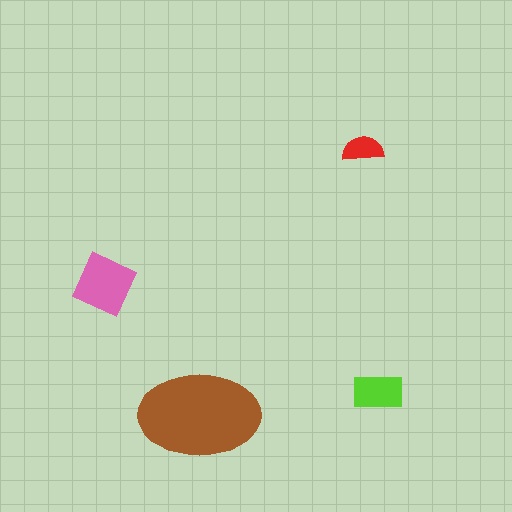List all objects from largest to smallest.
The brown ellipse, the pink diamond, the lime rectangle, the red semicircle.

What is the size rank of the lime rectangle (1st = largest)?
3rd.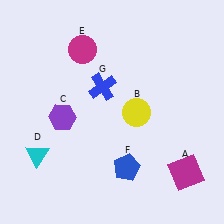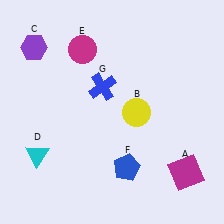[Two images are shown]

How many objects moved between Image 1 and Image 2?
1 object moved between the two images.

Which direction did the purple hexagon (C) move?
The purple hexagon (C) moved up.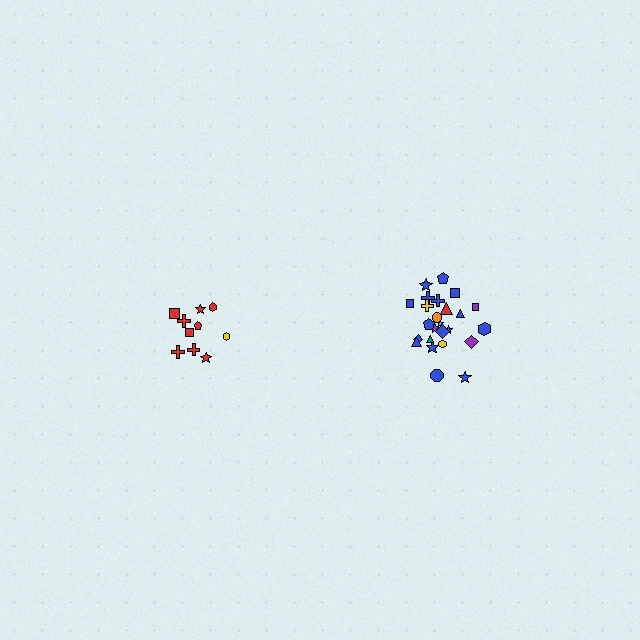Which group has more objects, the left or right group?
The right group.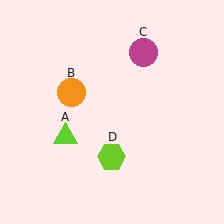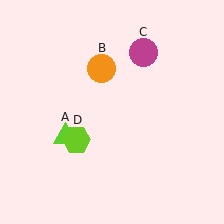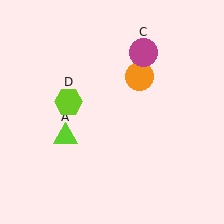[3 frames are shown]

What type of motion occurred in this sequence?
The orange circle (object B), lime hexagon (object D) rotated clockwise around the center of the scene.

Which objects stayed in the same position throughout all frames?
Lime triangle (object A) and magenta circle (object C) remained stationary.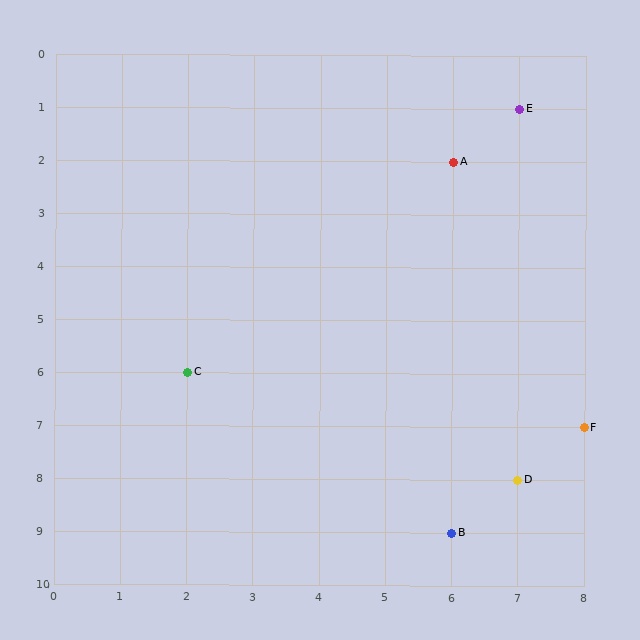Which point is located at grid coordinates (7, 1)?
Point E is at (7, 1).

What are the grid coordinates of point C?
Point C is at grid coordinates (2, 6).